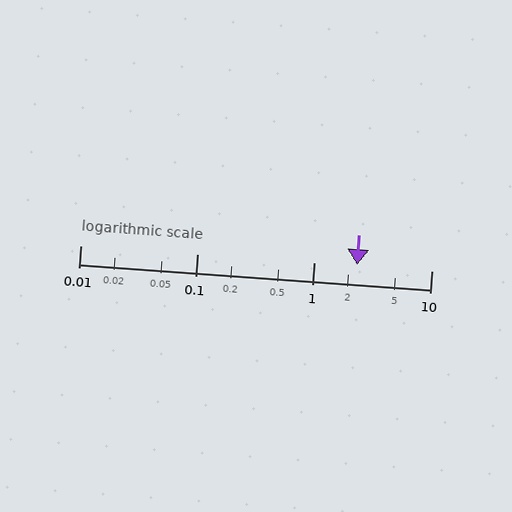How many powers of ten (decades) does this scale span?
The scale spans 3 decades, from 0.01 to 10.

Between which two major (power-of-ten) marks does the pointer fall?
The pointer is between 1 and 10.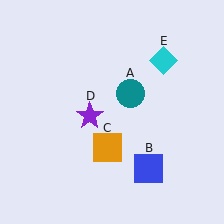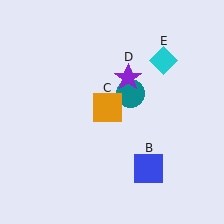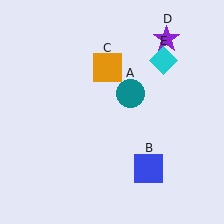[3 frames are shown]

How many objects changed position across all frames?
2 objects changed position: orange square (object C), purple star (object D).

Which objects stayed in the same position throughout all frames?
Teal circle (object A) and blue square (object B) and cyan diamond (object E) remained stationary.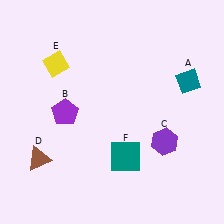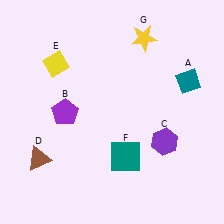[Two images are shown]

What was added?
A yellow star (G) was added in Image 2.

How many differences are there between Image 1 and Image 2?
There is 1 difference between the two images.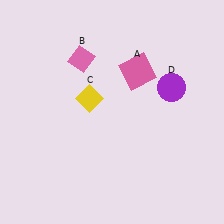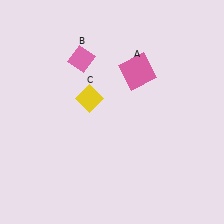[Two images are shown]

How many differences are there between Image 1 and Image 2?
There is 1 difference between the two images.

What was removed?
The purple circle (D) was removed in Image 2.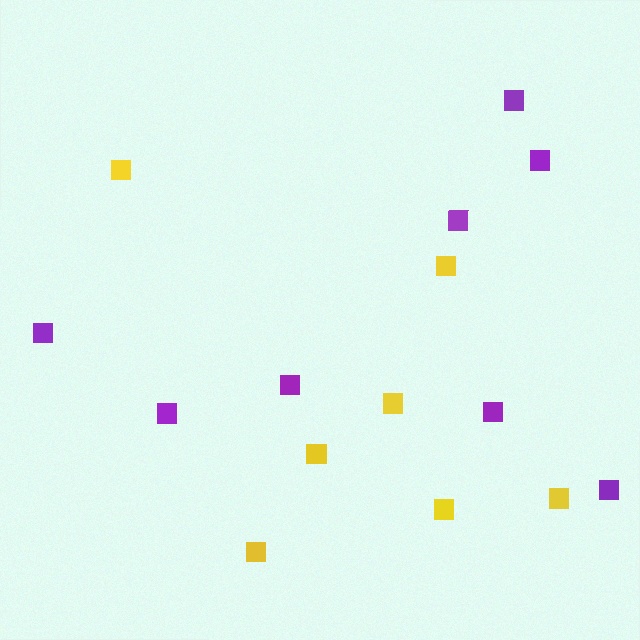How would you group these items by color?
There are 2 groups: one group of purple squares (8) and one group of yellow squares (7).